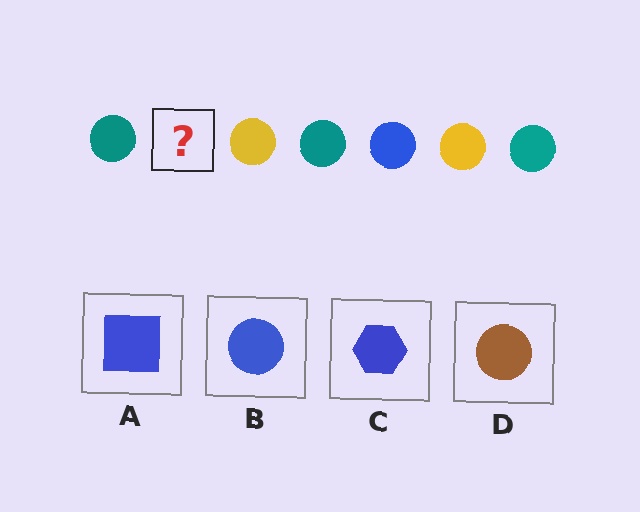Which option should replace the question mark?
Option B.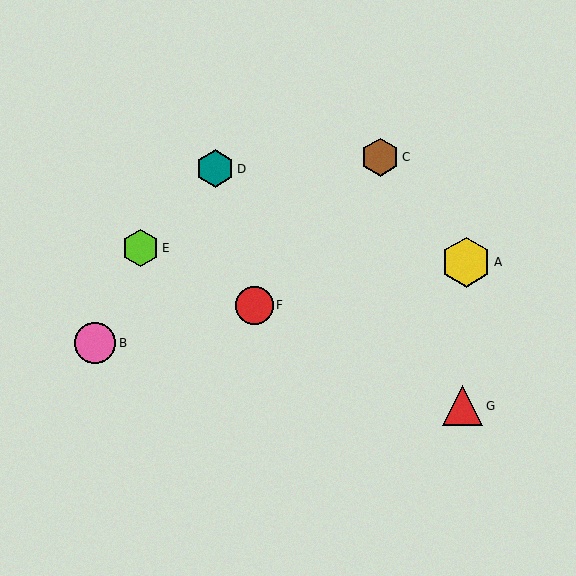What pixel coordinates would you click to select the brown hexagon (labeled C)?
Click at (380, 157) to select the brown hexagon C.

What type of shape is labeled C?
Shape C is a brown hexagon.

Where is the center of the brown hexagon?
The center of the brown hexagon is at (380, 157).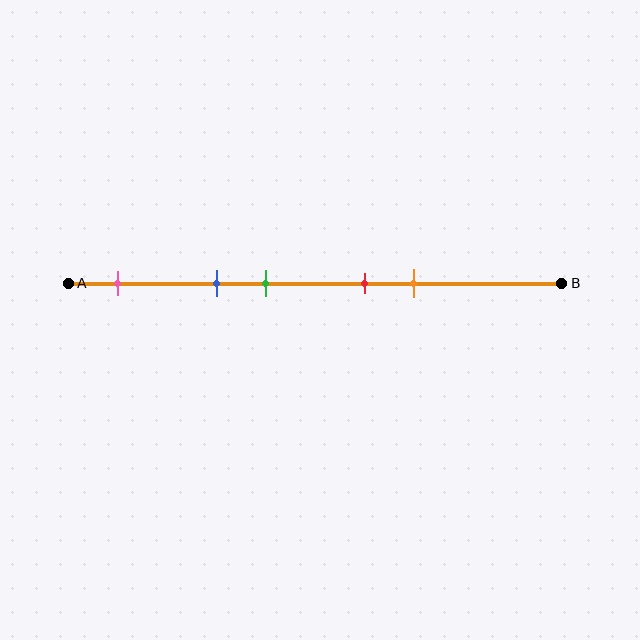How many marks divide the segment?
There are 5 marks dividing the segment.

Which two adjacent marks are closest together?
The red and orange marks are the closest adjacent pair.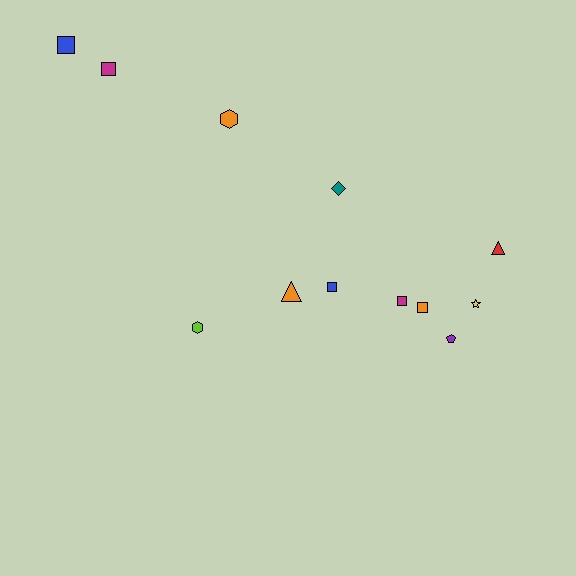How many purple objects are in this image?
There is 1 purple object.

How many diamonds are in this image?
There is 1 diamond.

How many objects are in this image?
There are 12 objects.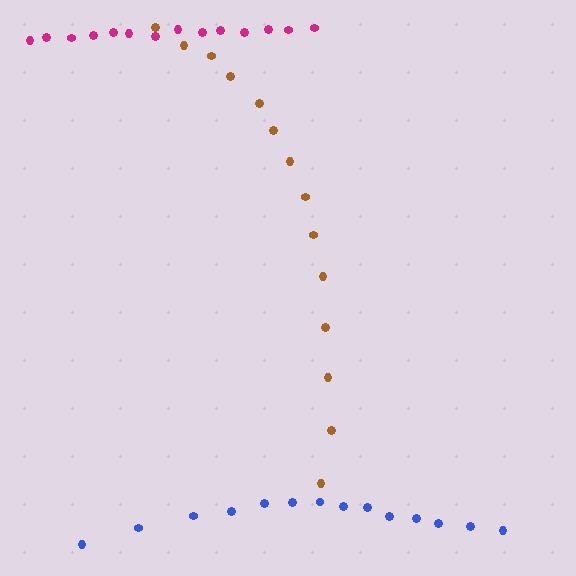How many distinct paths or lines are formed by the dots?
There are 3 distinct paths.